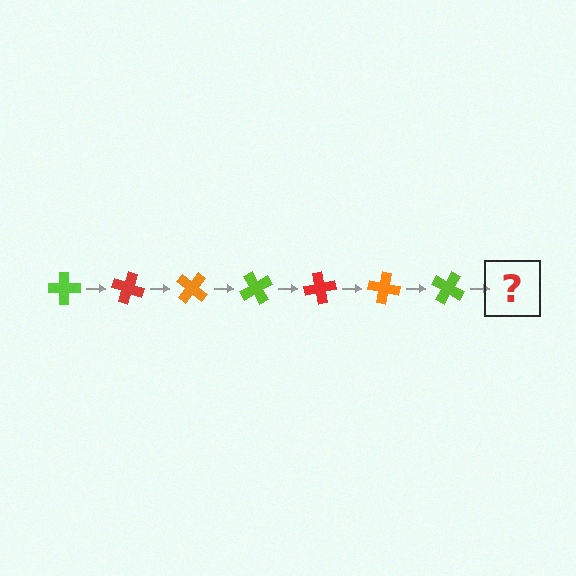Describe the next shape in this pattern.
It should be a red cross, rotated 140 degrees from the start.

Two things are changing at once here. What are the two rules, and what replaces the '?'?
The two rules are that it rotates 20 degrees each step and the color cycles through lime, red, and orange. The '?' should be a red cross, rotated 140 degrees from the start.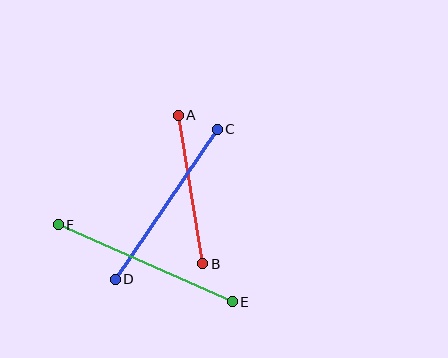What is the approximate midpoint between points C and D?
The midpoint is at approximately (166, 204) pixels.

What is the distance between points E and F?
The distance is approximately 190 pixels.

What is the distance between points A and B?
The distance is approximately 151 pixels.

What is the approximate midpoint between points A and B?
The midpoint is at approximately (191, 190) pixels.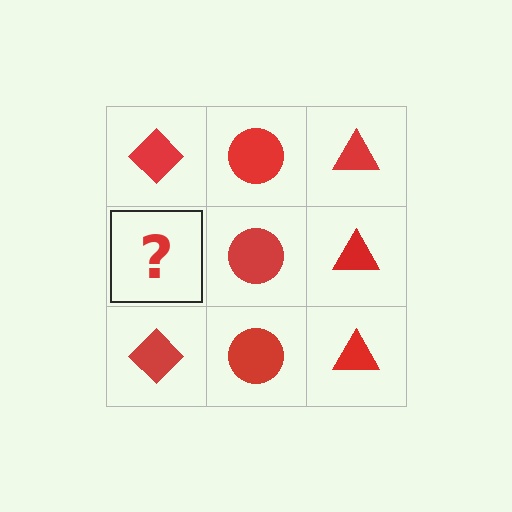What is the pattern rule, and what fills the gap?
The rule is that each column has a consistent shape. The gap should be filled with a red diamond.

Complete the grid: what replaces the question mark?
The question mark should be replaced with a red diamond.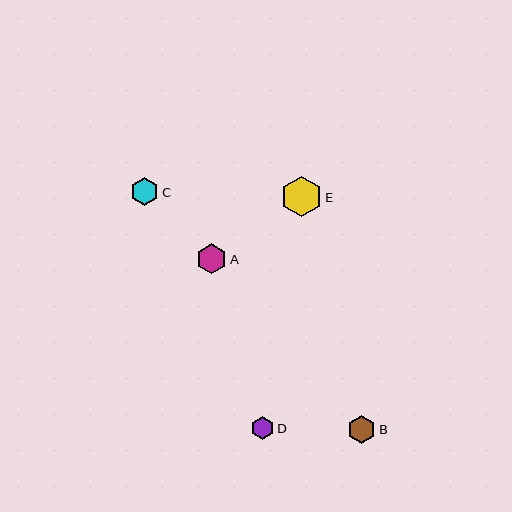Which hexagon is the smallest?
Hexagon D is the smallest with a size of approximately 23 pixels.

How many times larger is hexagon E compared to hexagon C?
Hexagon E is approximately 1.5 times the size of hexagon C.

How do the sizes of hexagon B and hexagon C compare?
Hexagon B and hexagon C are approximately the same size.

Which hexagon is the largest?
Hexagon E is the largest with a size of approximately 41 pixels.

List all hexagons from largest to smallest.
From largest to smallest: E, A, B, C, D.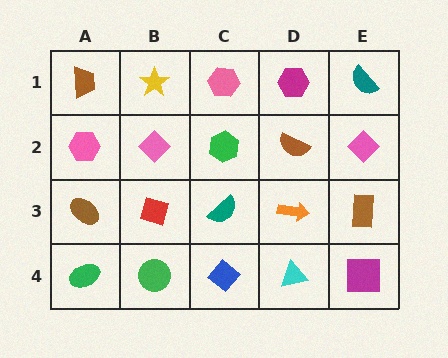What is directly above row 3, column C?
A green hexagon.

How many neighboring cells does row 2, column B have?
4.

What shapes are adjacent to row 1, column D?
A brown semicircle (row 2, column D), a pink hexagon (row 1, column C), a teal semicircle (row 1, column E).